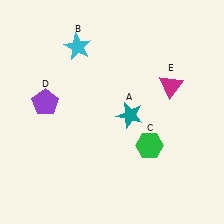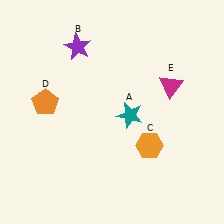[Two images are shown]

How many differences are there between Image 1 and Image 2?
There are 3 differences between the two images.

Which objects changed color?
B changed from cyan to purple. C changed from green to orange. D changed from purple to orange.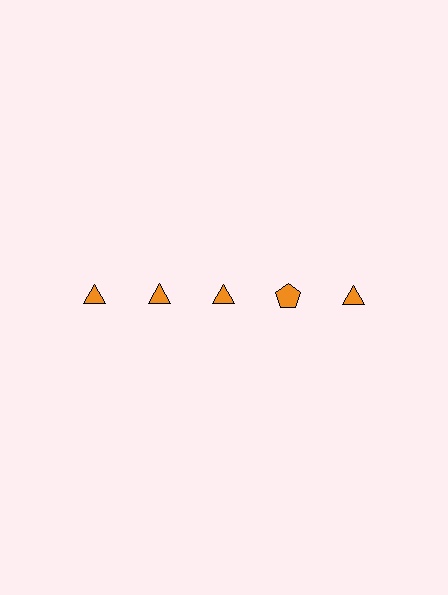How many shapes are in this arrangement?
There are 5 shapes arranged in a grid pattern.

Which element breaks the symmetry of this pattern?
The orange pentagon in the top row, second from right column breaks the symmetry. All other shapes are orange triangles.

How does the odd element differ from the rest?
It has a different shape: pentagon instead of triangle.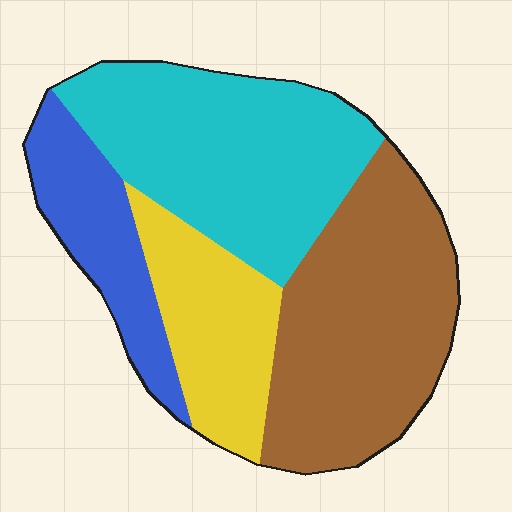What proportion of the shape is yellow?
Yellow covers 18% of the shape.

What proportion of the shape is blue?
Blue takes up about one sixth (1/6) of the shape.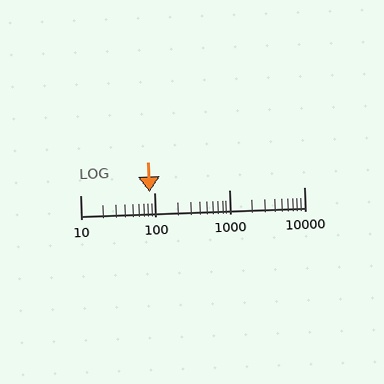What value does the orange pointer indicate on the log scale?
The pointer indicates approximately 84.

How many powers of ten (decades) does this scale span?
The scale spans 3 decades, from 10 to 10000.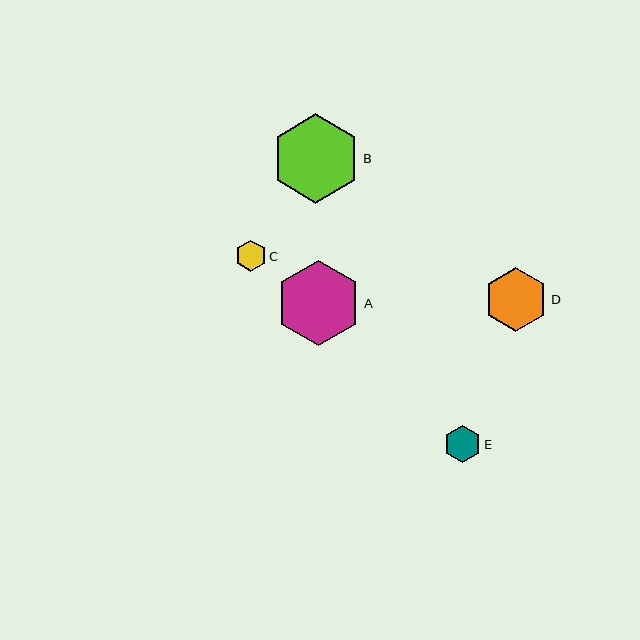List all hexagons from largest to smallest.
From largest to smallest: B, A, D, E, C.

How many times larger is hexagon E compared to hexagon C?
Hexagon E is approximately 1.2 times the size of hexagon C.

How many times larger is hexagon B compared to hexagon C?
Hexagon B is approximately 2.9 times the size of hexagon C.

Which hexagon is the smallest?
Hexagon C is the smallest with a size of approximately 31 pixels.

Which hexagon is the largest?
Hexagon B is the largest with a size of approximately 89 pixels.